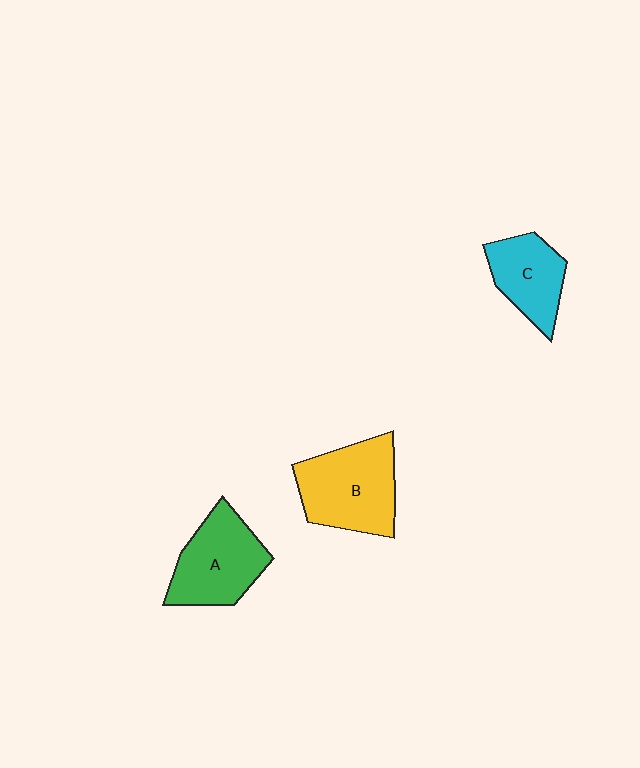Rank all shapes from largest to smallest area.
From largest to smallest: B (yellow), A (green), C (cyan).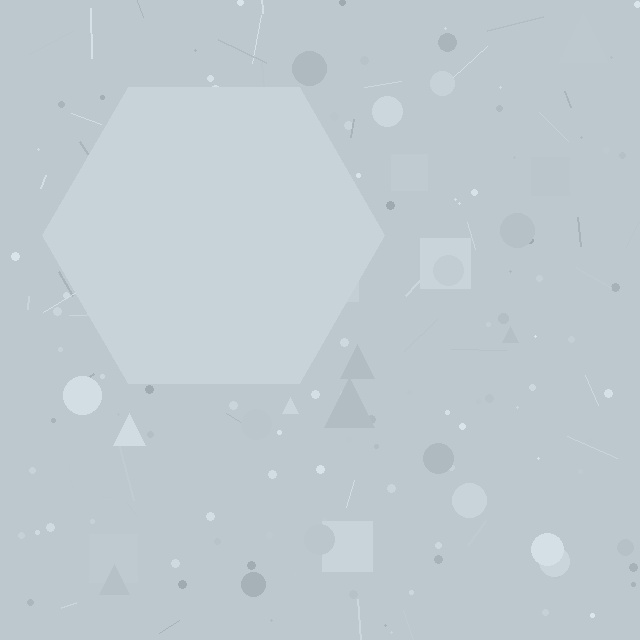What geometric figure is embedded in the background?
A hexagon is embedded in the background.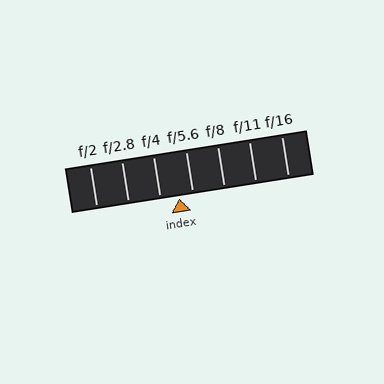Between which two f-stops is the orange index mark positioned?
The index mark is between f/4 and f/5.6.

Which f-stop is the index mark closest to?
The index mark is closest to f/5.6.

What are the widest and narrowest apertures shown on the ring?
The widest aperture shown is f/2 and the narrowest is f/16.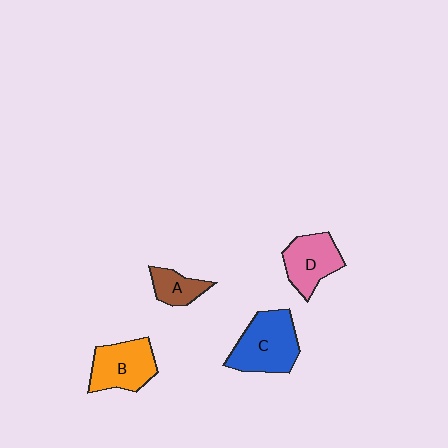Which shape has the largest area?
Shape C (blue).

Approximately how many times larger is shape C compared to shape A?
Approximately 2.2 times.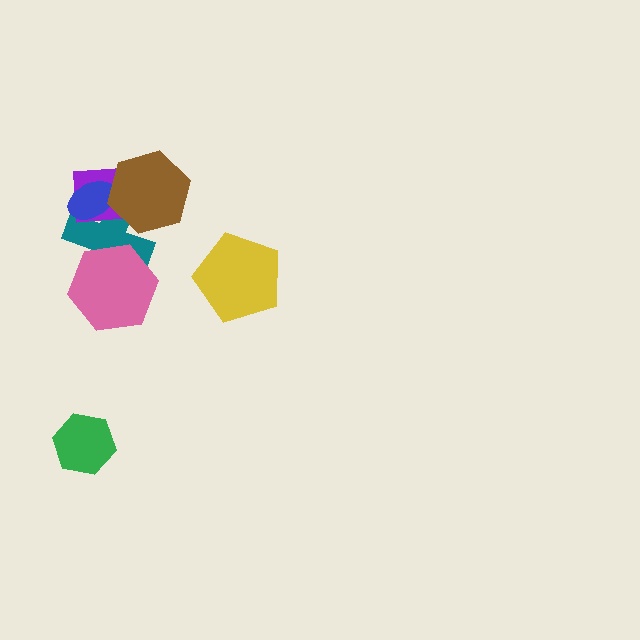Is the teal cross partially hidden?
Yes, it is partially covered by another shape.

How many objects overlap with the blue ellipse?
3 objects overlap with the blue ellipse.